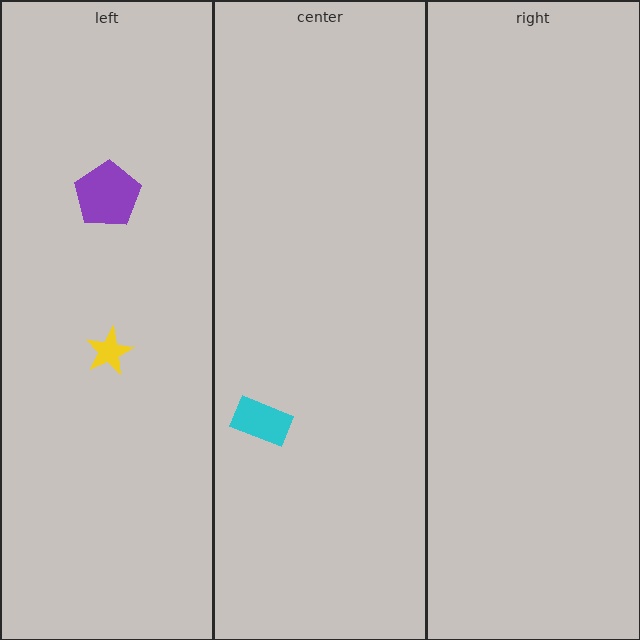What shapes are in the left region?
The purple pentagon, the yellow star.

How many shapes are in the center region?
1.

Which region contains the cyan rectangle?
The center region.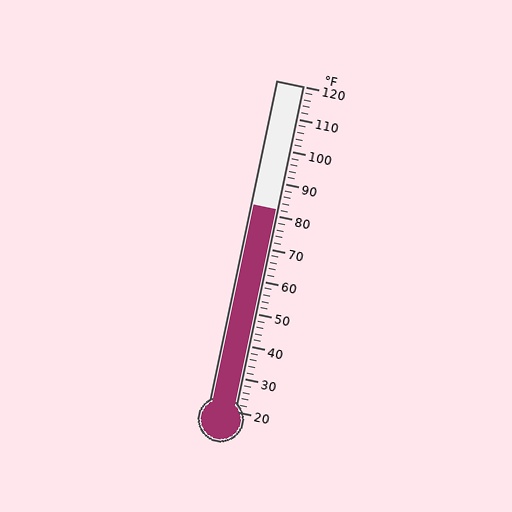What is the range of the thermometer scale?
The thermometer scale ranges from 20°F to 120°F.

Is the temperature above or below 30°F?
The temperature is above 30°F.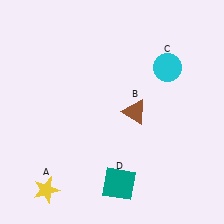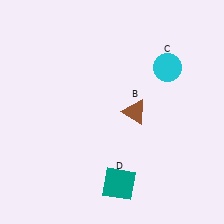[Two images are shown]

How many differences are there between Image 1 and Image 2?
There is 1 difference between the two images.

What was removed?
The yellow star (A) was removed in Image 2.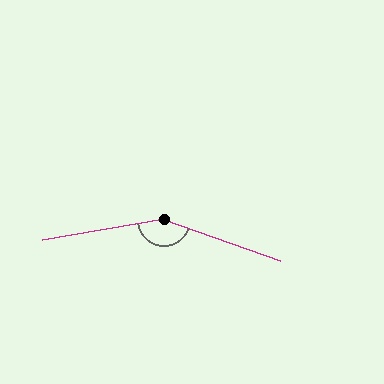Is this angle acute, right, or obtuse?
It is obtuse.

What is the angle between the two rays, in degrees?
Approximately 151 degrees.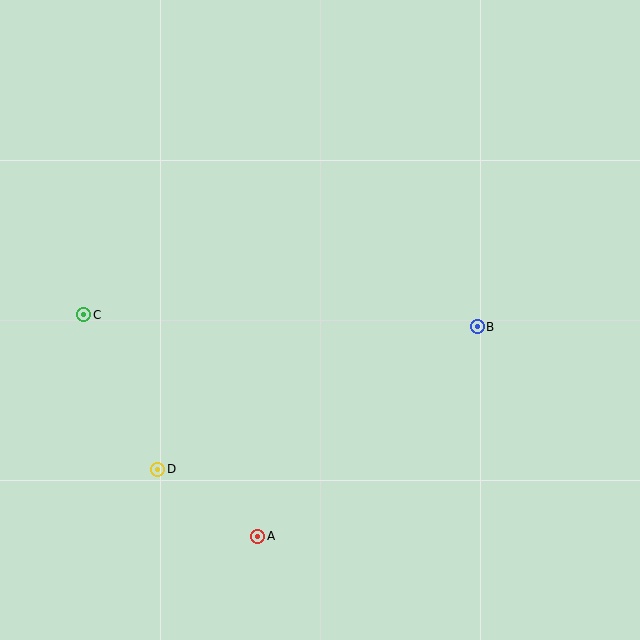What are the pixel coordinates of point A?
Point A is at (258, 536).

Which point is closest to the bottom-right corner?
Point B is closest to the bottom-right corner.